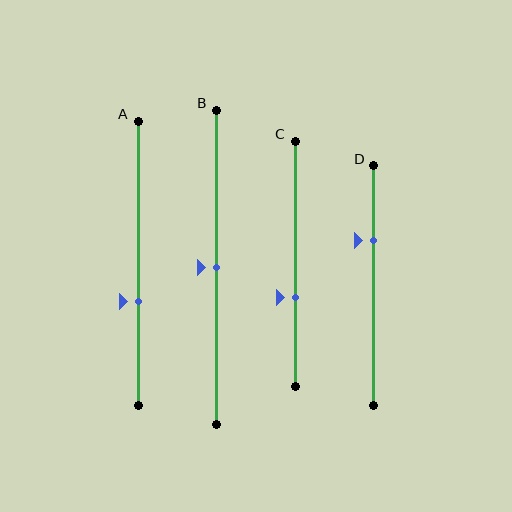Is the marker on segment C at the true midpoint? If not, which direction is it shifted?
No, the marker on segment C is shifted downward by about 14% of the segment length.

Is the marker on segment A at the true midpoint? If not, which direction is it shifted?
No, the marker on segment A is shifted downward by about 14% of the segment length.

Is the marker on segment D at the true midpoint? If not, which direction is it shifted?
No, the marker on segment D is shifted upward by about 19% of the segment length.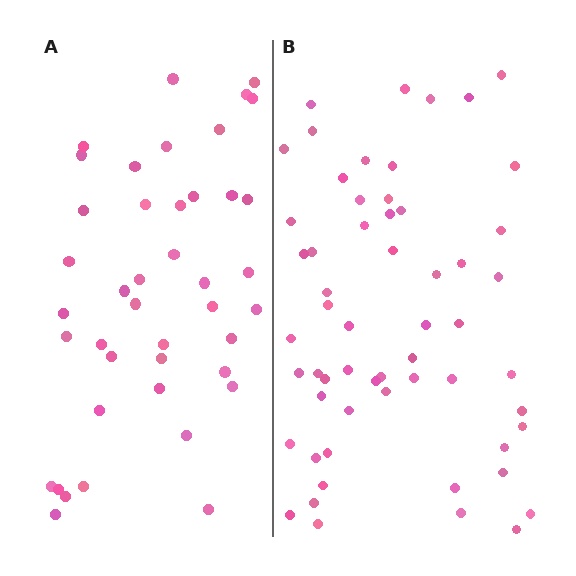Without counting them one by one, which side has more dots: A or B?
Region B (the right region) has more dots.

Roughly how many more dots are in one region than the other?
Region B has approximately 15 more dots than region A.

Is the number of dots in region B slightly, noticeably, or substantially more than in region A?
Region B has noticeably more, but not dramatically so. The ratio is roughly 1.4 to 1.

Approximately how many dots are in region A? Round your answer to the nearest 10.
About 40 dots. (The exact count is 42, which rounds to 40.)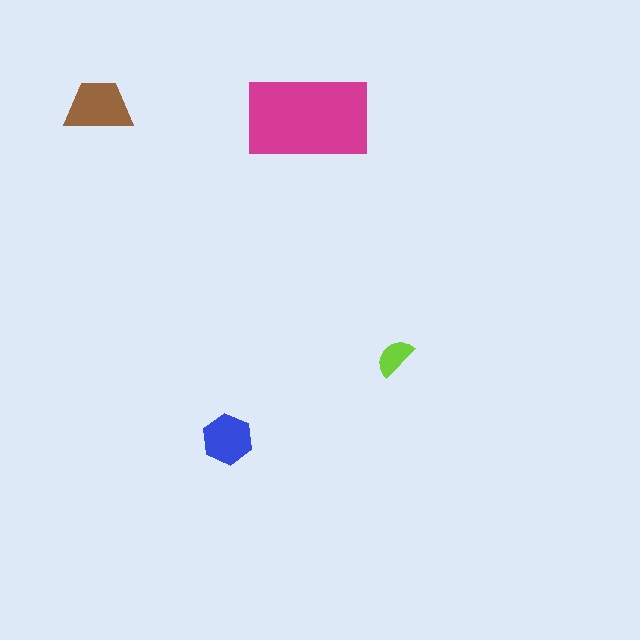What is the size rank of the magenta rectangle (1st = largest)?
1st.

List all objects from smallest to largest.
The lime semicircle, the blue hexagon, the brown trapezoid, the magenta rectangle.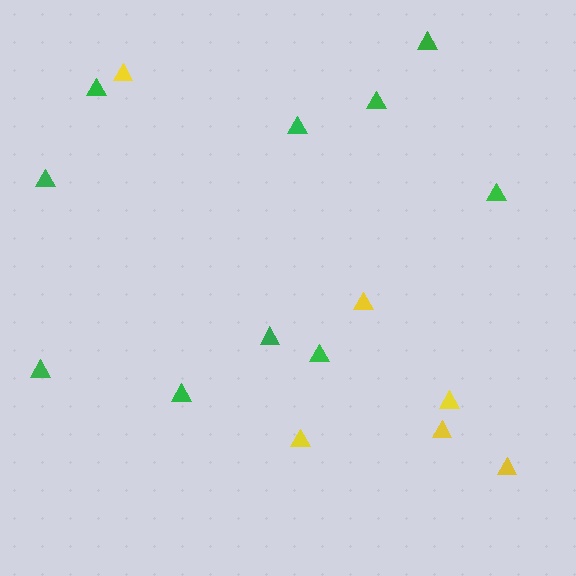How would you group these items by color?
There are 2 groups: one group of yellow triangles (6) and one group of green triangles (10).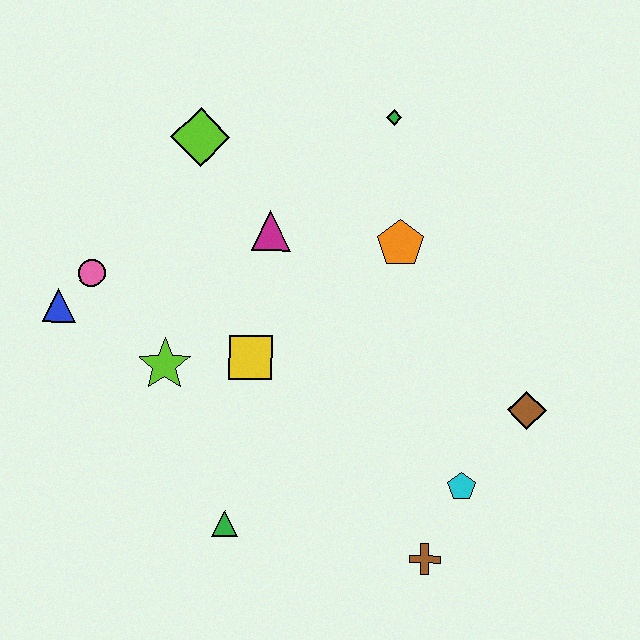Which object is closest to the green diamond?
The orange pentagon is closest to the green diamond.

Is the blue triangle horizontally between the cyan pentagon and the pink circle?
No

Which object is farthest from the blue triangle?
The brown diamond is farthest from the blue triangle.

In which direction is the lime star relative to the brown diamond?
The lime star is to the left of the brown diamond.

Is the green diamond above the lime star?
Yes